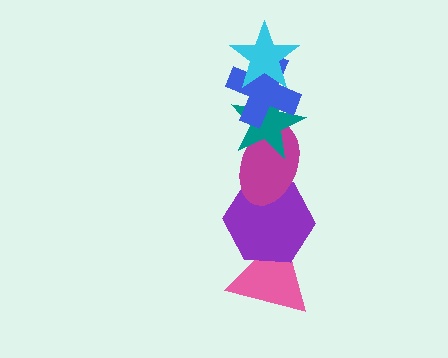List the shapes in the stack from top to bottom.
From top to bottom: the cyan star, the blue cross, the teal star, the magenta ellipse, the purple hexagon, the pink triangle.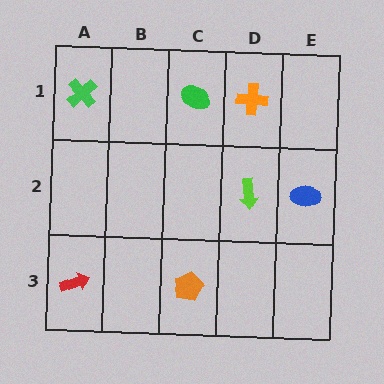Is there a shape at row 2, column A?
No, that cell is empty.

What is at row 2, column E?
A blue ellipse.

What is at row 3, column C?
An orange pentagon.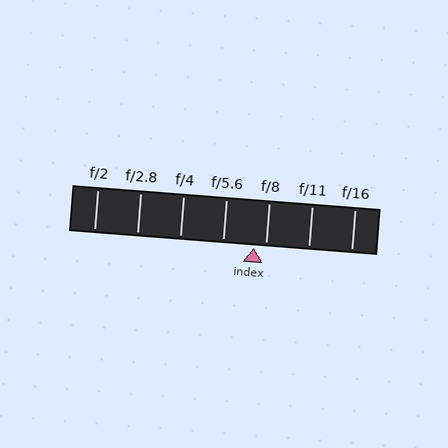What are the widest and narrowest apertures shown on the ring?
The widest aperture shown is f/2 and the narrowest is f/16.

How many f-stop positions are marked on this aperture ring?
There are 7 f-stop positions marked.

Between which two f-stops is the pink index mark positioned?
The index mark is between f/5.6 and f/8.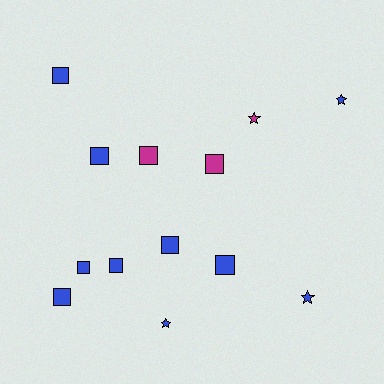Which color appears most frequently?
Blue, with 10 objects.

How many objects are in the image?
There are 13 objects.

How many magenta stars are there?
There is 1 magenta star.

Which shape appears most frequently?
Square, with 9 objects.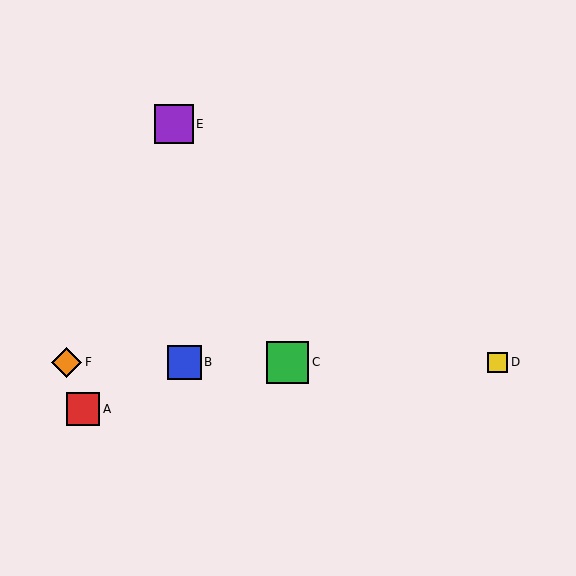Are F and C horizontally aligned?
Yes, both are at y≈362.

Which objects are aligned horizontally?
Objects B, C, D, F are aligned horizontally.